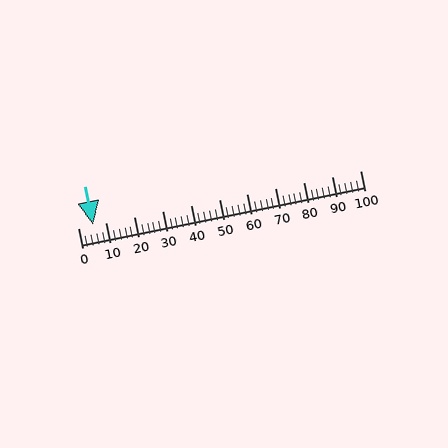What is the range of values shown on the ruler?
The ruler shows values from 0 to 100.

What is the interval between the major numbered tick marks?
The major tick marks are spaced 10 units apart.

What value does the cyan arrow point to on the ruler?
The cyan arrow points to approximately 5.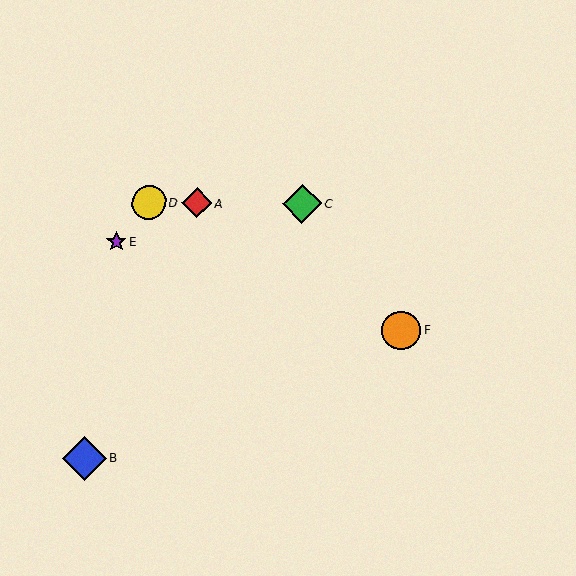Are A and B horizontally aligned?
No, A is at y≈203 and B is at y≈458.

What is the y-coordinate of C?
Object C is at y≈204.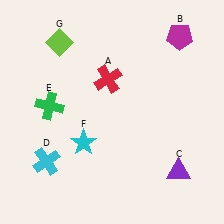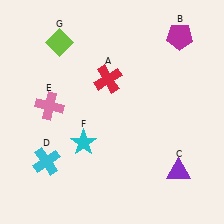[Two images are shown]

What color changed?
The cross (E) changed from green in Image 1 to pink in Image 2.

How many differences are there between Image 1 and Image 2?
There is 1 difference between the two images.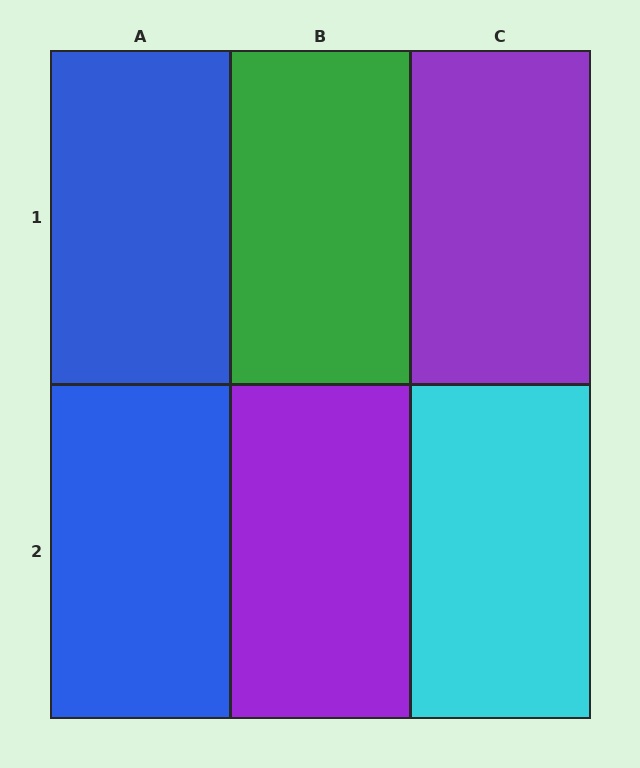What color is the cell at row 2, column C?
Cyan.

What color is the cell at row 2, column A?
Blue.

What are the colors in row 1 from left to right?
Blue, green, purple.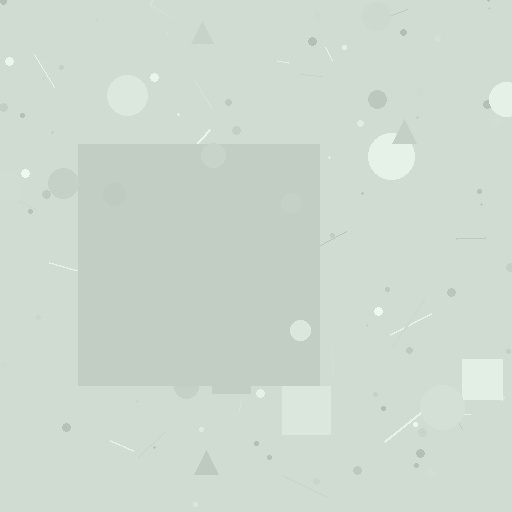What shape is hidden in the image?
A square is hidden in the image.